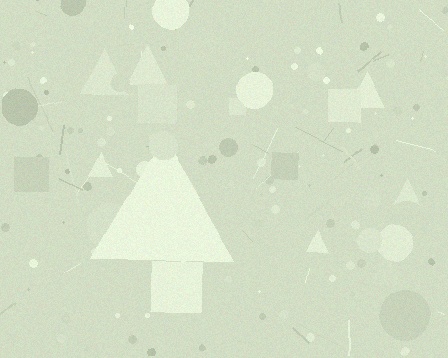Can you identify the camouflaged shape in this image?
The camouflaged shape is a triangle.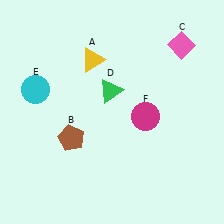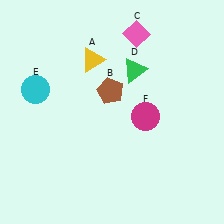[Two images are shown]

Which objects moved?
The objects that moved are: the brown pentagon (B), the pink diamond (C), the green triangle (D).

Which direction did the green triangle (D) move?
The green triangle (D) moved right.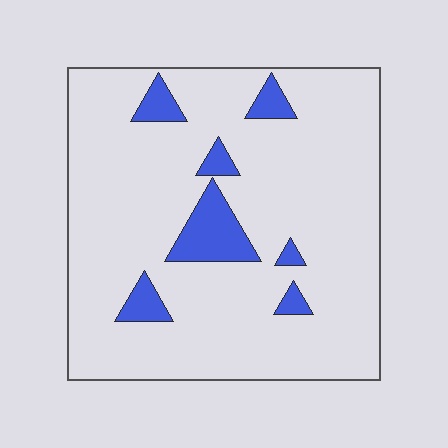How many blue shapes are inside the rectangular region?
7.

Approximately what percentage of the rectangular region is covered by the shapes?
Approximately 10%.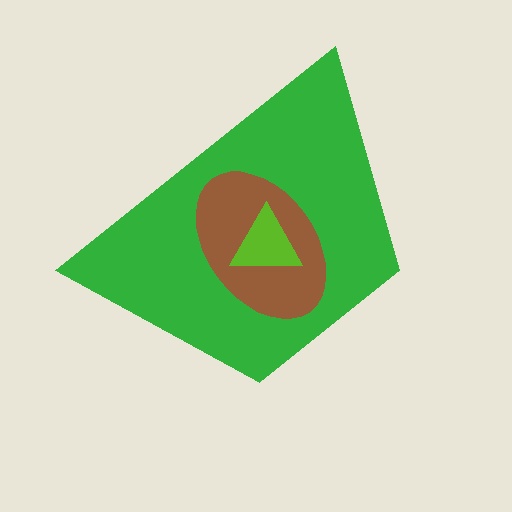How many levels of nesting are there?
3.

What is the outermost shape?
The green trapezoid.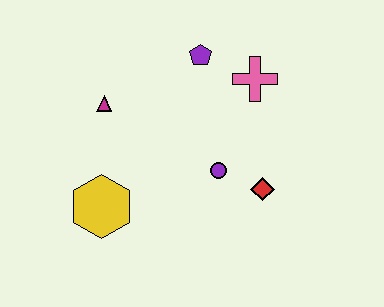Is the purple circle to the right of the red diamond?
No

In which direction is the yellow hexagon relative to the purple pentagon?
The yellow hexagon is below the purple pentagon.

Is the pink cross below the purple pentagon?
Yes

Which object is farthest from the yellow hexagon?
The pink cross is farthest from the yellow hexagon.